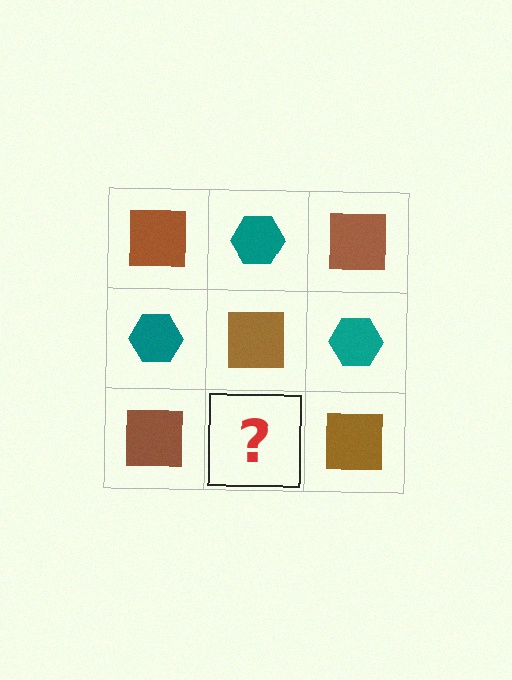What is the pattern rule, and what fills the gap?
The rule is that it alternates brown square and teal hexagon in a checkerboard pattern. The gap should be filled with a teal hexagon.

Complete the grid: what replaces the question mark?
The question mark should be replaced with a teal hexagon.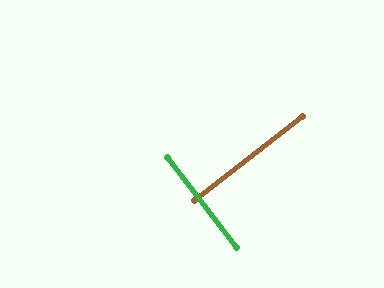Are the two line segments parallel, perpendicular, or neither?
Perpendicular — they meet at approximately 90°.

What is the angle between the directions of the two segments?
Approximately 90 degrees.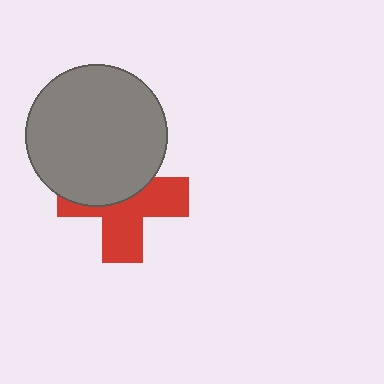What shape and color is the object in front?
The object in front is a gray circle.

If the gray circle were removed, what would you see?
You would see the complete red cross.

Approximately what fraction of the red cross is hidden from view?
Roughly 45% of the red cross is hidden behind the gray circle.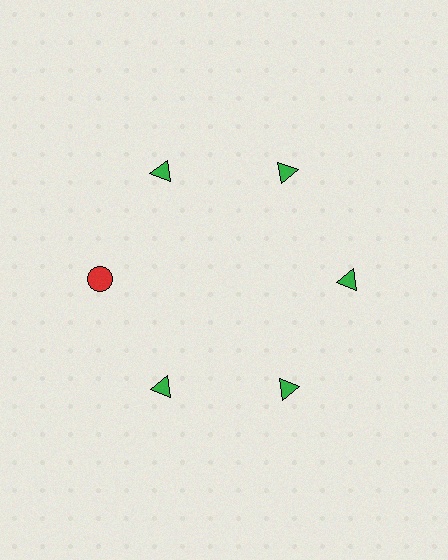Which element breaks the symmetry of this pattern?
The red circle at roughly the 9 o'clock position breaks the symmetry. All other shapes are green triangles.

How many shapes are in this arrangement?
There are 6 shapes arranged in a ring pattern.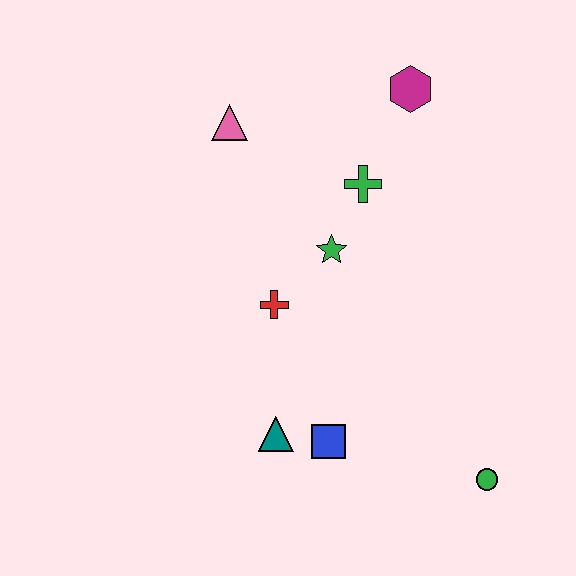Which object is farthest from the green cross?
The green circle is farthest from the green cross.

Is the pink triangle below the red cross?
No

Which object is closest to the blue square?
The teal triangle is closest to the blue square.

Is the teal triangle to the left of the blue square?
Yes